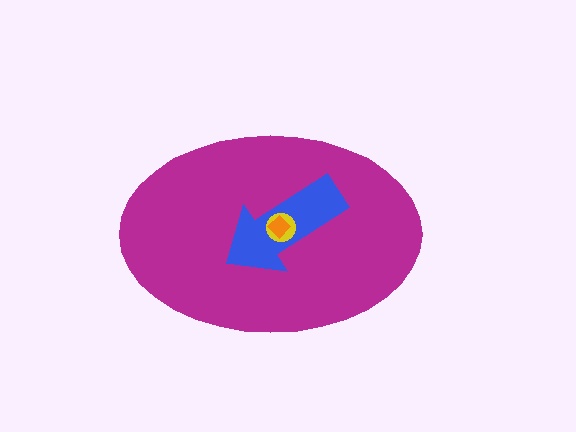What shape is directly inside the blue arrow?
The yellow circle.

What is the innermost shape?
The orange diamond.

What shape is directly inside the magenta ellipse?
The blue arrow.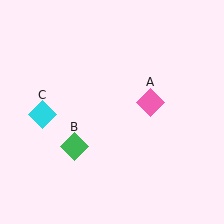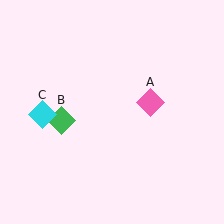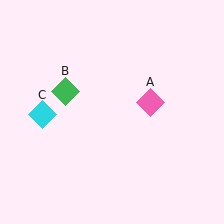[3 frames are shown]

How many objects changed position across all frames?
1 object changed position: green diamond (object B).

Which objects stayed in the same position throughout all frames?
Pink diamond (object A) and cyan diamond (object C) remained stationary.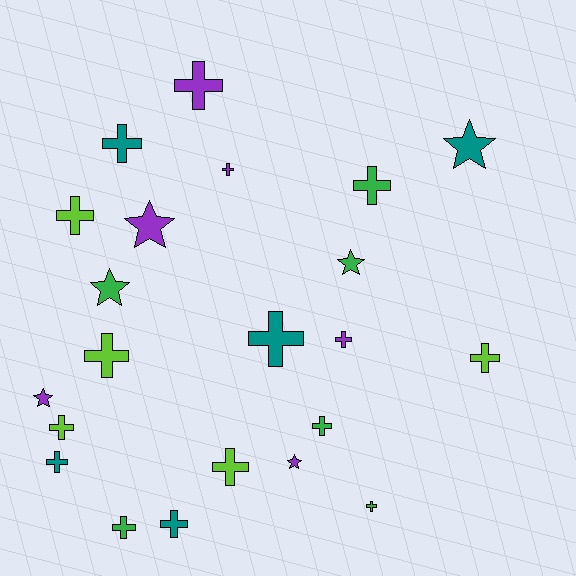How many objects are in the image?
There are 22 objects.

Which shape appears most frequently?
Cross, with 16 objects.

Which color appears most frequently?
Green, with 6 objects.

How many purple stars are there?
There are 3 purple stars.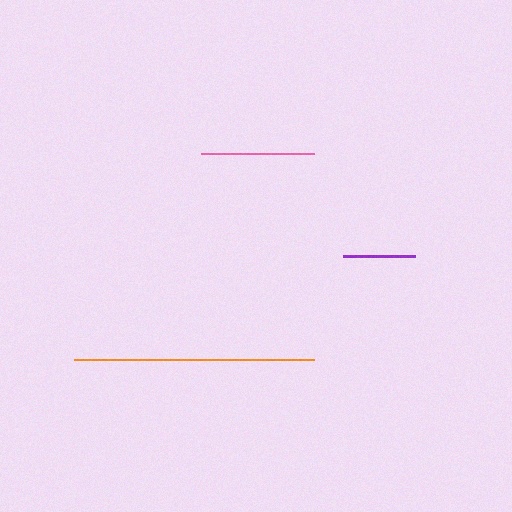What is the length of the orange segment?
The orange segment is approximately 240 pixels long.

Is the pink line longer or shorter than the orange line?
The orange line is longer than the pink line.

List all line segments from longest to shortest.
From longest to shortest: orange, pink, purple.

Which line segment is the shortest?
The purple line is the shortest at approximately 73 pixels.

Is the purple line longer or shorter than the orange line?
The orange line is longer than the purple line.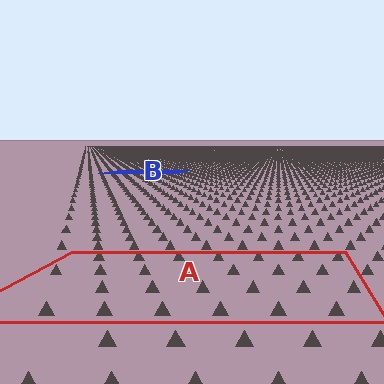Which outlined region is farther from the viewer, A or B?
Region B is farther from the viewer — the texture elements inside it appear smaller and more densely packed.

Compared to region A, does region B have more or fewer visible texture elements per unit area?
Region B has more texture elements per unit area — they are packed more densely because it is farther away.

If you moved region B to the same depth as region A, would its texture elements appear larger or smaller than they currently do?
They would appear larger. At a closer depth, the same texture elements are projected at a bigger on-screen size.